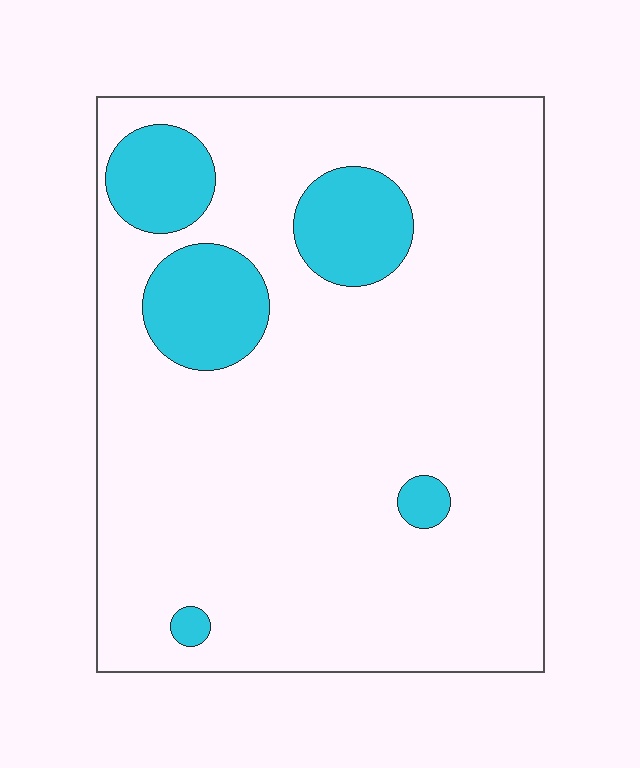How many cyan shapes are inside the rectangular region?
5.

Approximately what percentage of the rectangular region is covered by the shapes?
Approximately 15%.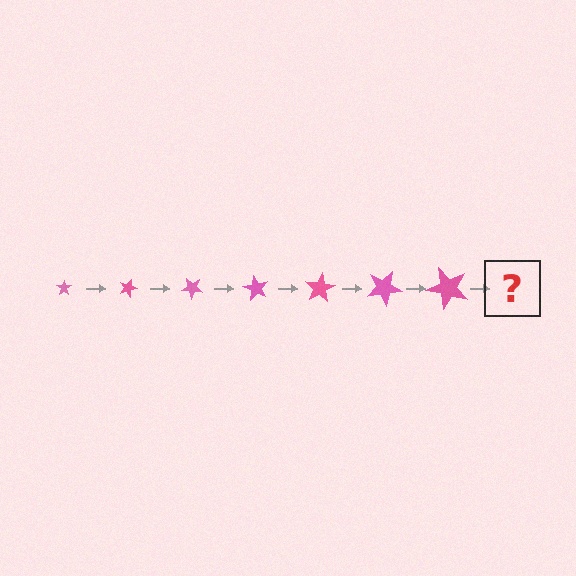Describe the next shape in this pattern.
It should be a star, larger than the previous one and rotated 140 degrees from the start.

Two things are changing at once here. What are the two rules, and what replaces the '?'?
The two rules are that the star grows larger each step and it rotates 20 degrees each step. The '?' should be a star, larger than the previous one and rotated 140 degrees from the start.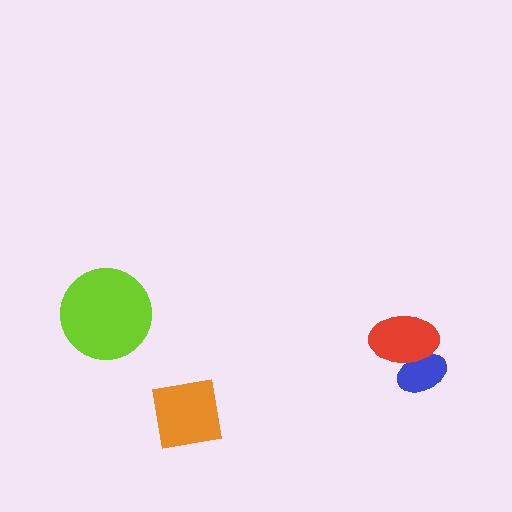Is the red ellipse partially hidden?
No, no other shape covers it.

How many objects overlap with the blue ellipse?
1 object overlaps with the blue ellipse.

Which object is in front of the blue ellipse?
The red ellipse is in front of the blue ellipse.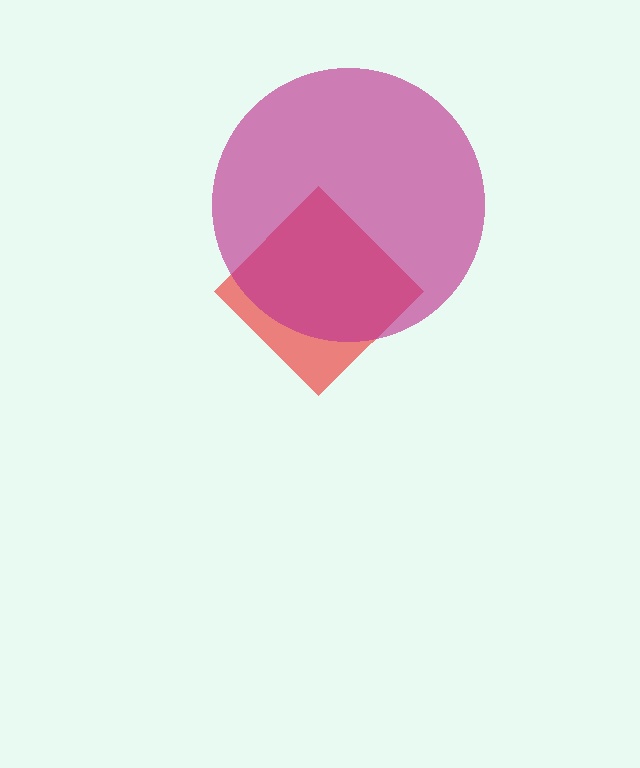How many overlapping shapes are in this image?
There are 2 overlapping shapes in the image.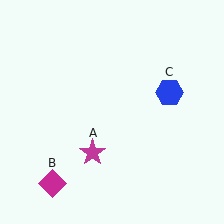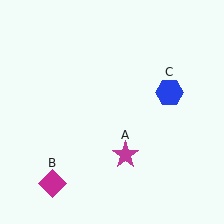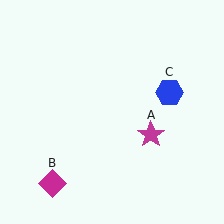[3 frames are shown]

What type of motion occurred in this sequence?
The magenta star (object A) rotated counterclockwise around the center of the scene.